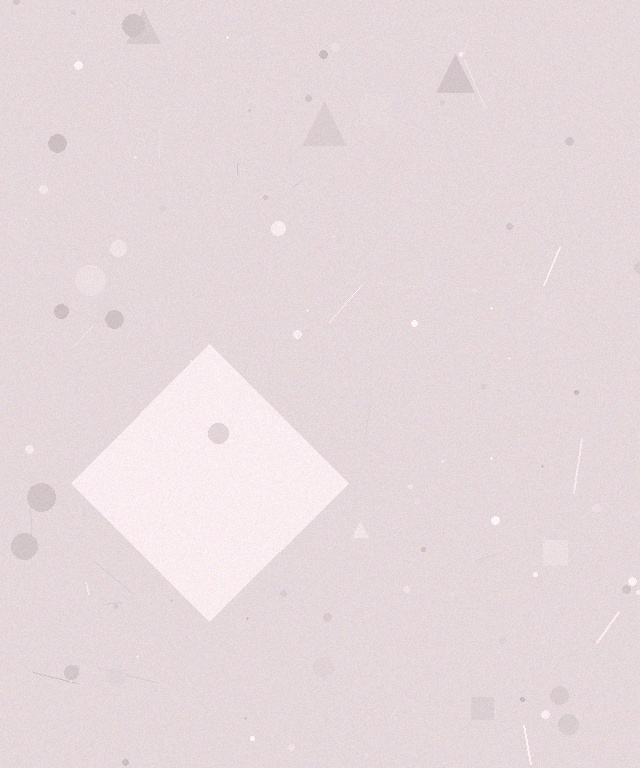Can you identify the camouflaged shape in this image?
The camouflaged shape is a diamond.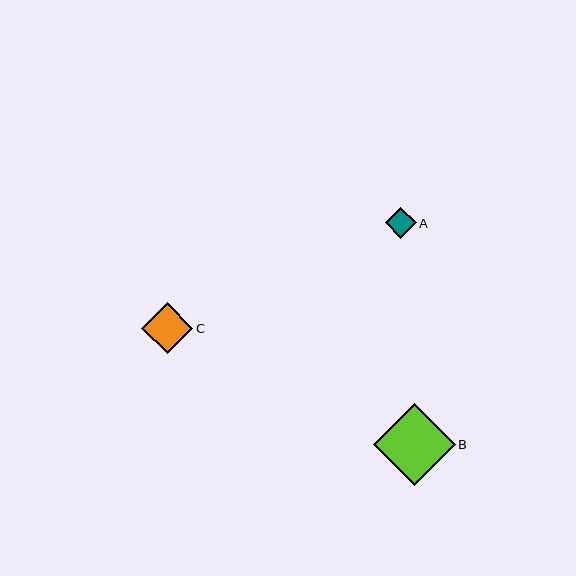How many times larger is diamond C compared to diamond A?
Diamond C is approximately 1.7 times the size of diamond A.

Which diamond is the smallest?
Diamond A is the smallest with a size of approximately 30 pixels.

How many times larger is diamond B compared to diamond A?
Diamond B is approximately 2.7 times the size of diamond A.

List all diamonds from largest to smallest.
From largest to smallest: B, C, A.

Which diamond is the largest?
Diamond B is the largest with a size of approximately 82 pixels.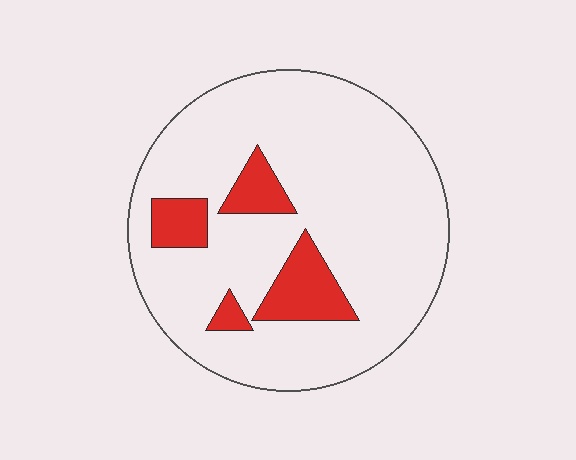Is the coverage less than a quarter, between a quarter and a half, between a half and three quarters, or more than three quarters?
Less than a quarter.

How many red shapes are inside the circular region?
4.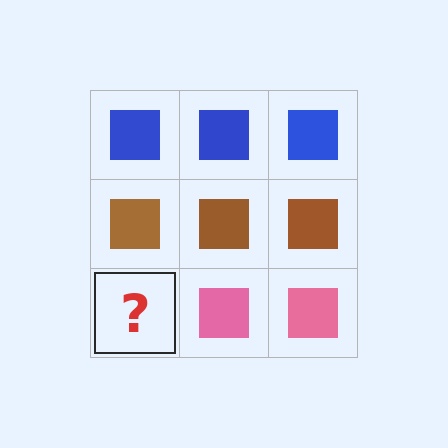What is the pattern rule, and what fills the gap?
The rule is that each row has a consistent color. The gap should be filled with a pink square.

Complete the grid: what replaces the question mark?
The question mark should be replaced with a pink square.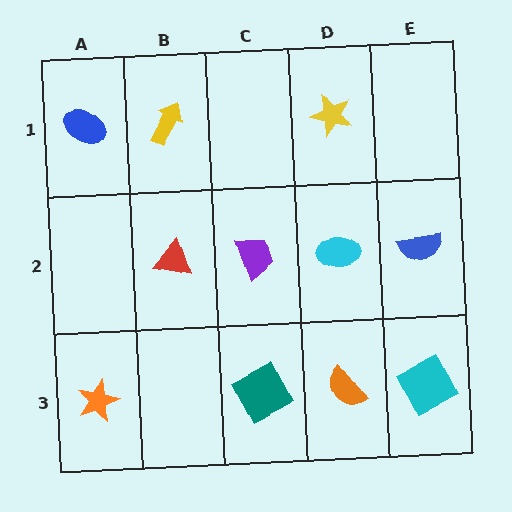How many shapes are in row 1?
3 shapes.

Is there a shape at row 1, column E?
No, that cell is empty.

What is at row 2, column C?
A purple trapezoid.